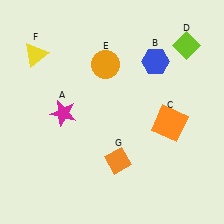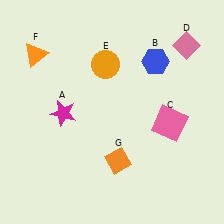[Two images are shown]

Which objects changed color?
C changed from orange to pink. D changed from lime to pink. F changed from yellow to orange.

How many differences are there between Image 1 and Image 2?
There are 3 differences between the two images.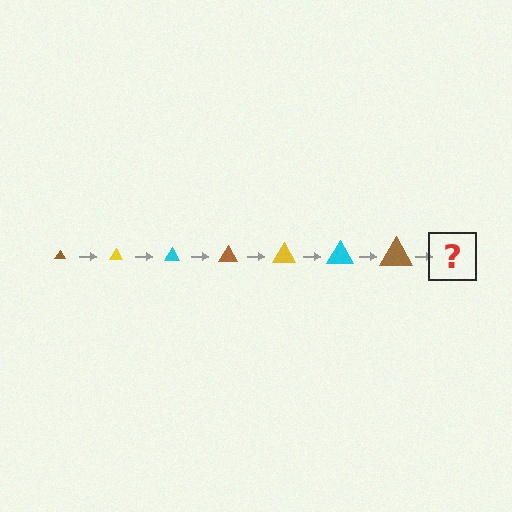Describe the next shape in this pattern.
It should be a yellow triangle, larger than the previous one.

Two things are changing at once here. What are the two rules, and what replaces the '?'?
The two rules are that the triangle grows larger each step and the color cycles through brown, yellow, and cyan. The '?' should be a yellow triangle, larger than the previous one.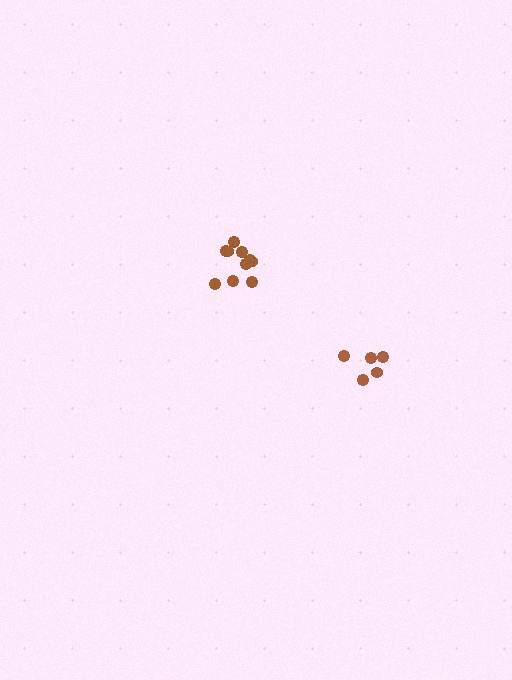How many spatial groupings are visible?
There are 2 spatial groupings.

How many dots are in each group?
Group 1: 5 dots, Group 2: 10 dots (15 total).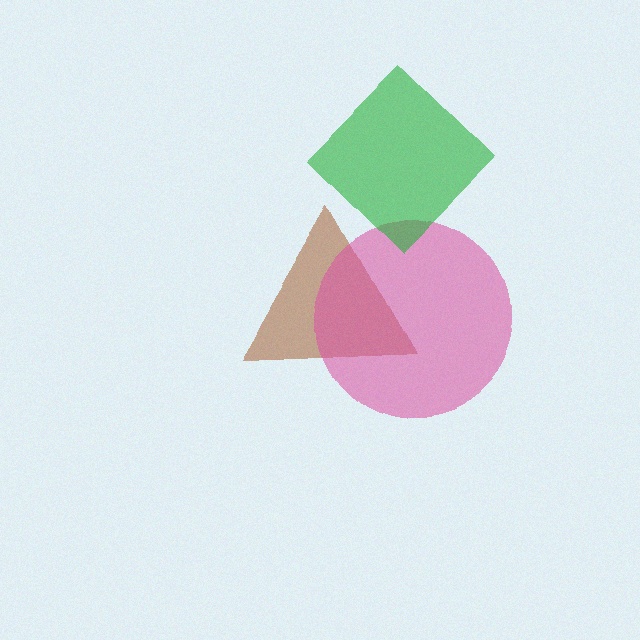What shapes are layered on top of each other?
The layered shapes are: a brown triangle, a pink circle, a green diamond.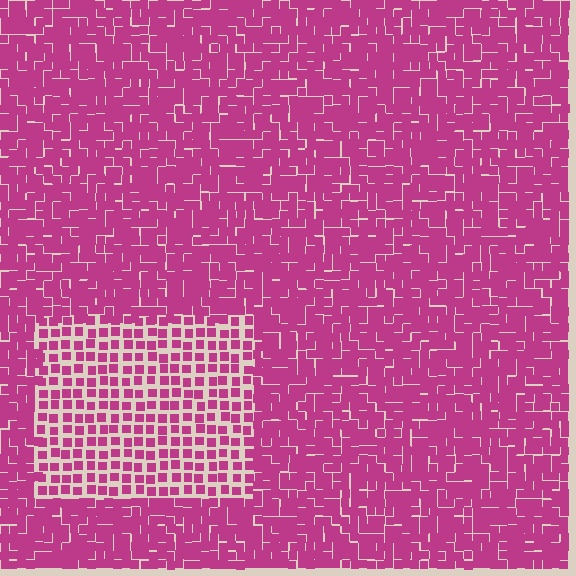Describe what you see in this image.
The image contains small magenta elements arranged at two different densities. A rectangle-shaped region is visible where the elements are less densely packed than the surrounding area.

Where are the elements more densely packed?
The elements are more densely packed outside the rectangle boundary.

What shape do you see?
I see a rectangle.